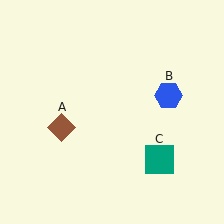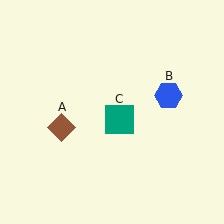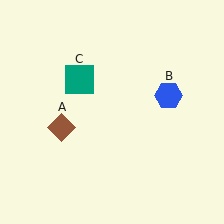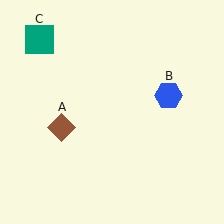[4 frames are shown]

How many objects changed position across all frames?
1 object changed position: teal square (object C).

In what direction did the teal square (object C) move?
The teal square (object C) moved up and to the left.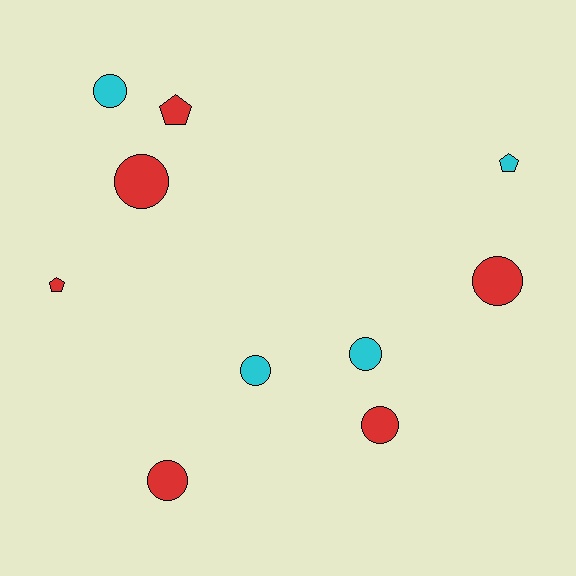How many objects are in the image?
There are 10 objects.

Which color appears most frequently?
Red, with 6 objects.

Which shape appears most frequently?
Circle, with 7 objects.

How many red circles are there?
There are 4 red circles.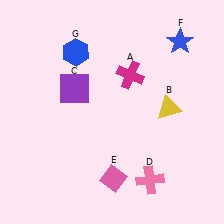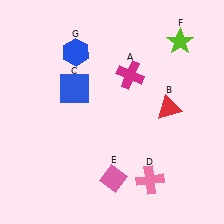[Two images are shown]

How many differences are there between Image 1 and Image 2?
There are 3 differences between the two images.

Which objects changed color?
B changed from yellow to red. C changed from purple to blue. F changed from blue to lime.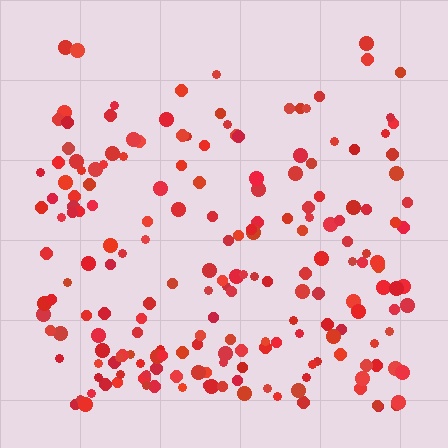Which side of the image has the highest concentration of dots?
The bottom.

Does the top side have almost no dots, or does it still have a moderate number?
Still a moderate number, just noticeably fewer than the bottom.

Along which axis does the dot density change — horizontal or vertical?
Vertical.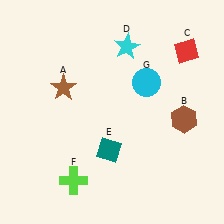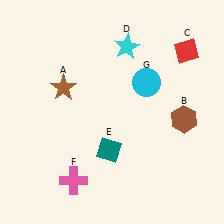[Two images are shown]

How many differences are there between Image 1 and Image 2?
There is 1 difference between the two images.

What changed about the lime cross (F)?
In Image 1, F is lime. In Image 2, it changed to pink.